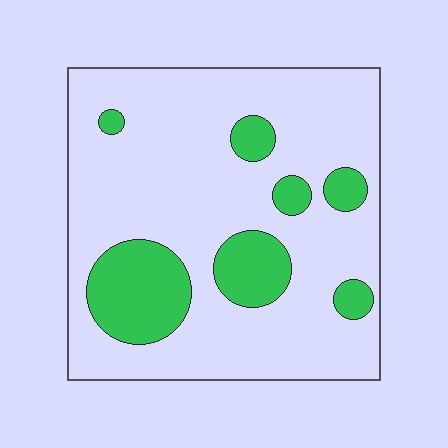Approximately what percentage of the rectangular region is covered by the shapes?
Approximately 20%.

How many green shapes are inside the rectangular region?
7.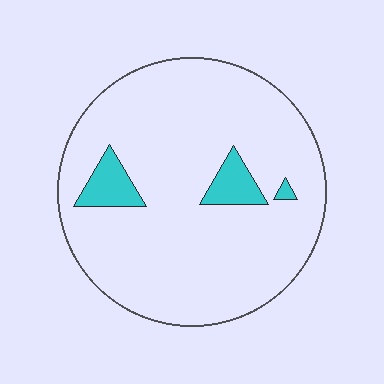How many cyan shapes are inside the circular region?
3.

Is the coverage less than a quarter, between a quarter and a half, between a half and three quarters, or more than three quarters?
Less than a quarter.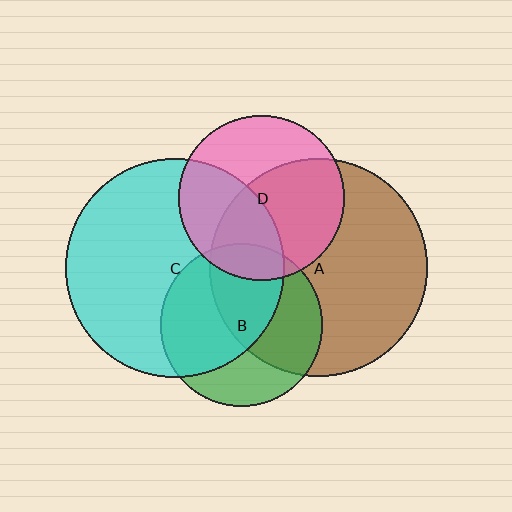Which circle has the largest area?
Circle C (cyan).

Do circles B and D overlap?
Yes.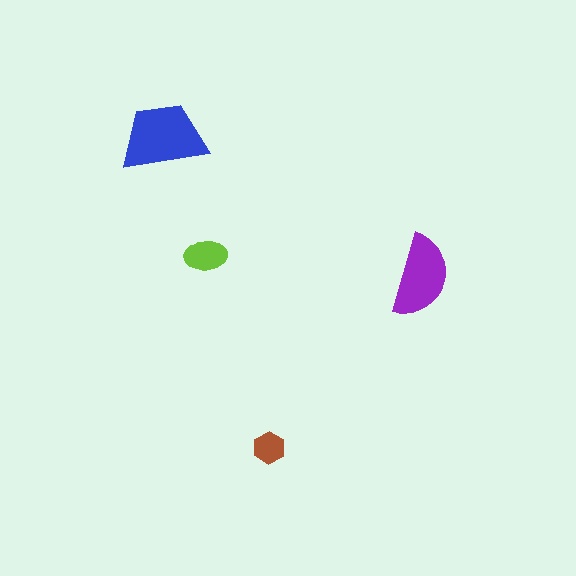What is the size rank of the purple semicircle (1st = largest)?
2nd.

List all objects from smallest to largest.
The brown hexagon, the lime ellipse, the purple semicircle, the blue trapezoid.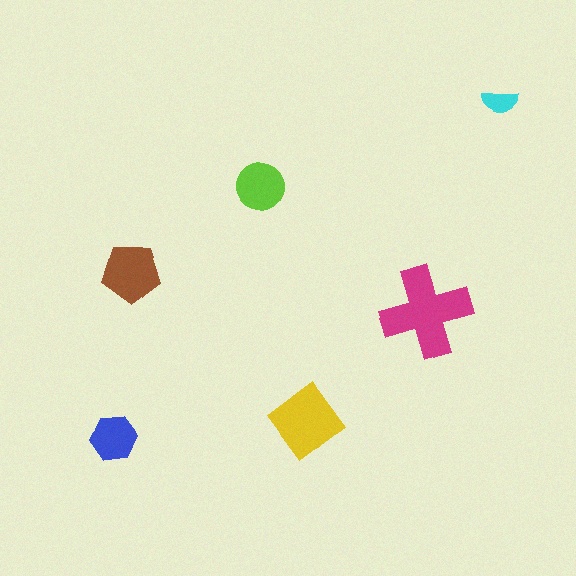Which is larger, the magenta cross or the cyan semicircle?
The magenta cross.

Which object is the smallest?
The cyan semicircle.